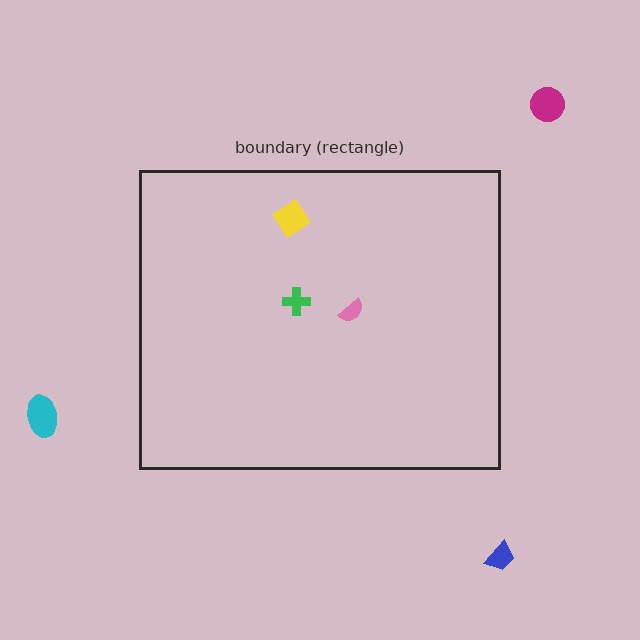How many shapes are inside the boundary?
3 inside, 3 outside.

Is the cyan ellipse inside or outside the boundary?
Outside.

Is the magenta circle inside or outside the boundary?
Outside.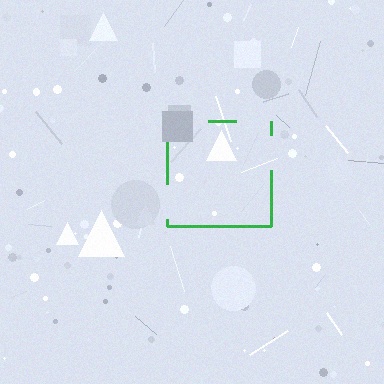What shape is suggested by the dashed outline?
The dashed outline suggests a square.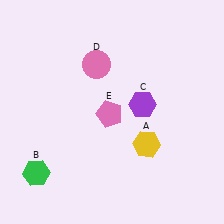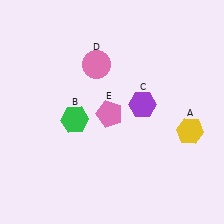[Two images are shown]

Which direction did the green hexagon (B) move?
The green hexagon (B) moved up.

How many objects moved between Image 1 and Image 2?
2 objects moved between the two images.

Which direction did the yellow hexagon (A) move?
The yellow hexagon (A) moved right.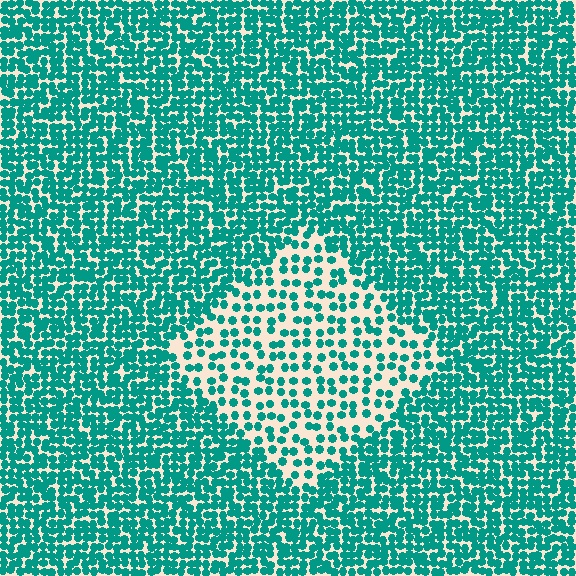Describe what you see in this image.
The image contains small teal elements arranged at two different densities. A diamond-shaped region is visible where the elements are less densely packed than the surrounding area.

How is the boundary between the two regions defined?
The boundary is defined by a change in element density (approximately 2.2x ratio). All elements are the same color, size, and shape.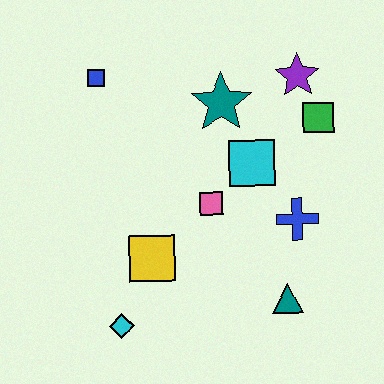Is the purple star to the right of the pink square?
Yes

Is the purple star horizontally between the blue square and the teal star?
No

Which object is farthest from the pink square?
The blue square is farthest from the pink square.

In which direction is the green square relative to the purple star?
The green square is below the purple star.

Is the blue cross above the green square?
No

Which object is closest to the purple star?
The green square is closest to the purple star.